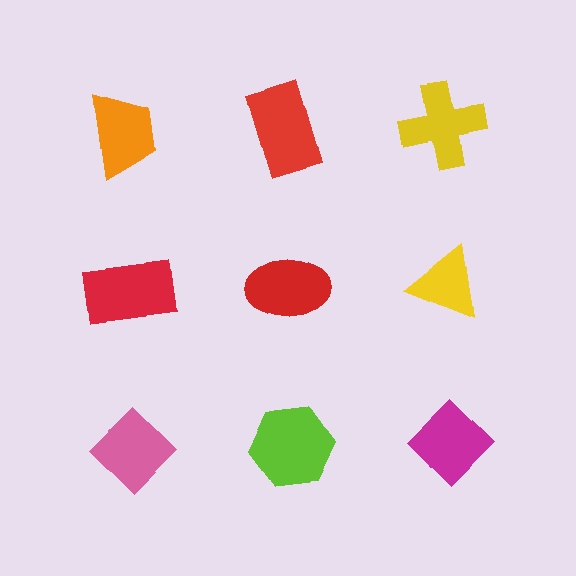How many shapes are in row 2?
3 shapes.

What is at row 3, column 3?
A magenta diamond.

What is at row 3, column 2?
A lime hexagon.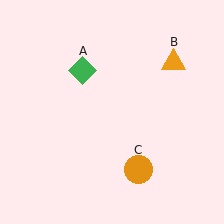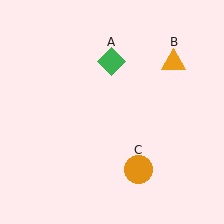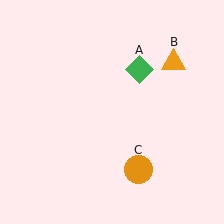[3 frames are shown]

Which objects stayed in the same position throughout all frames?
Orange triangle (object B) and orange circle (object C) remained stationary.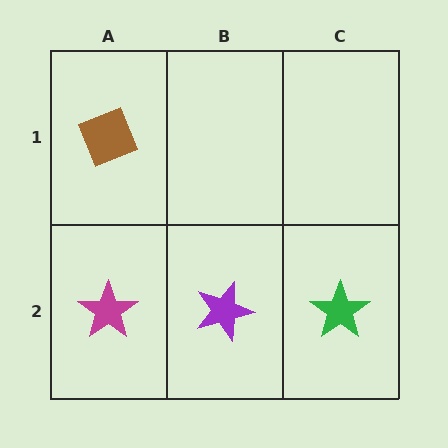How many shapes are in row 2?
3 shapes.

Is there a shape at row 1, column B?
No, that cell is empty.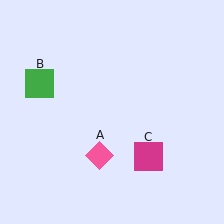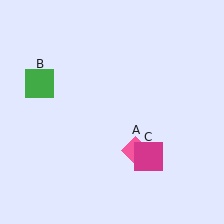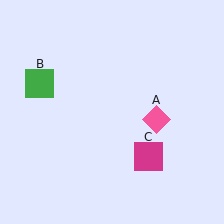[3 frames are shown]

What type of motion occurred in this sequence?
The pink diamond (object A) rotated counterclockwise around the center of the scene.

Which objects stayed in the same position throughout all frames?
Green square (object B) and magenta square (object C) remained stationary.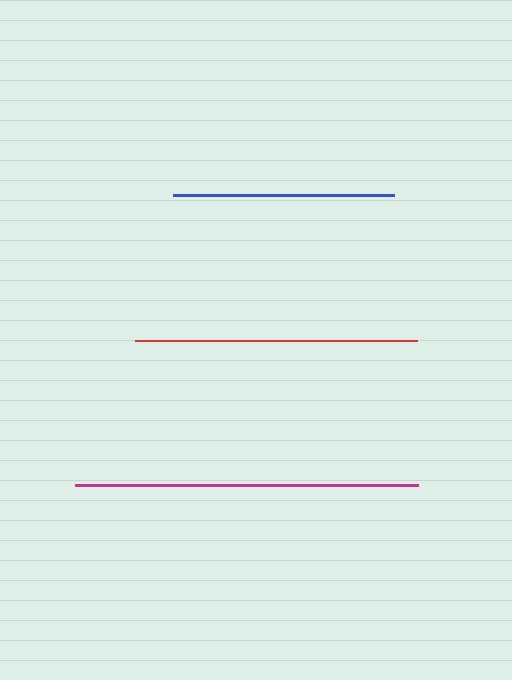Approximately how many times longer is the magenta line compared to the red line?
The magenta line is approximately 1.2 times the length of the red line.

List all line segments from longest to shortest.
From longest to shortest: magenta, red, blue.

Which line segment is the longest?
The magenta line is the longest at approximately 344 pixels.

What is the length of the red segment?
The red segment is approximately 282 pixels long.